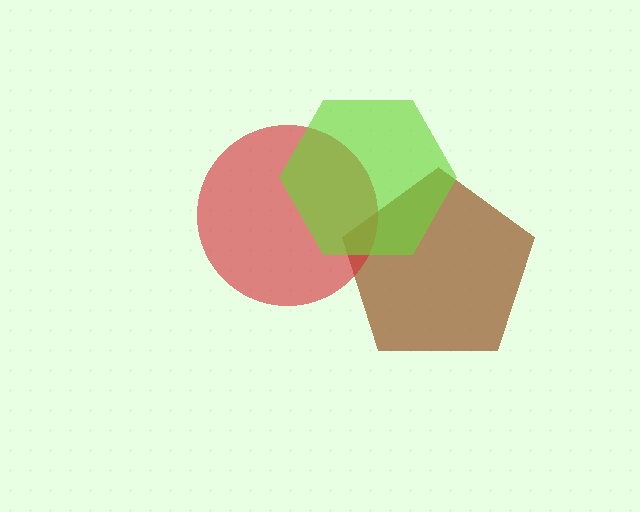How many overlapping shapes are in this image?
There are 3 overlapping shapes in the image.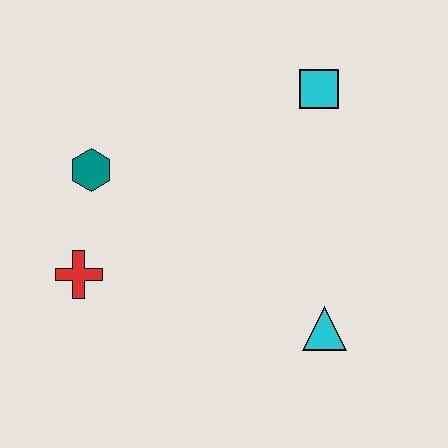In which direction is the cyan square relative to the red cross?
The cyan square is to the right of the red cross.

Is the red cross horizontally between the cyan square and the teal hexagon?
No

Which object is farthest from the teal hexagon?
The cyan triangle is farthest from the teal hexagon.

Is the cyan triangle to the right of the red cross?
Yes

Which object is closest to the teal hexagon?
The red cross is closest to the teal hexagon.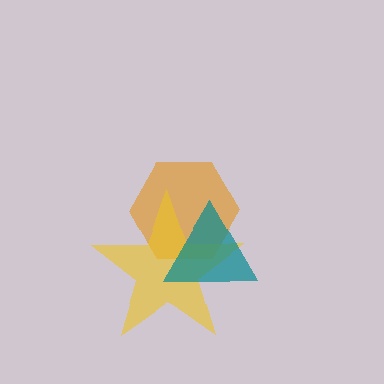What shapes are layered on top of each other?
The layered shapes are: an orange hexagon, a yellow star, a teal triangle.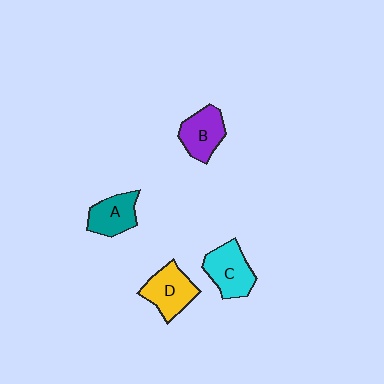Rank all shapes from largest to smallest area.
From largest to smallest: D (yellow), C (cyan), B (purple), A (teal).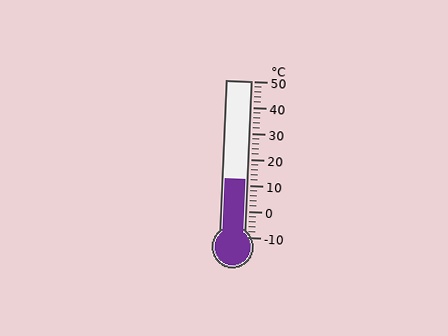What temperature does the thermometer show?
The thermometer shows approximately 12°C.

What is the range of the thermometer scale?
The thermometer scale ranges from -10°C to 50°C.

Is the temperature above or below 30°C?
The temperature is below 30°C.